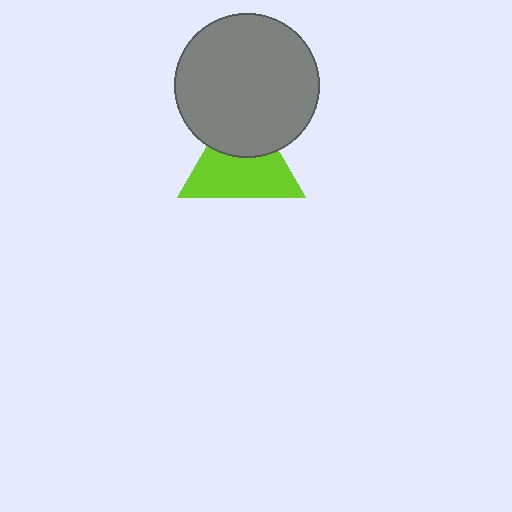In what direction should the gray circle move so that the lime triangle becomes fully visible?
The gray circle should move up. That is the shortest direction to clear the overlap and leave the lime triangle fully visible.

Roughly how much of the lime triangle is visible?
About half of it is visible (roughly 62%).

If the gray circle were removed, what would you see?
You would see the complete lime triangle.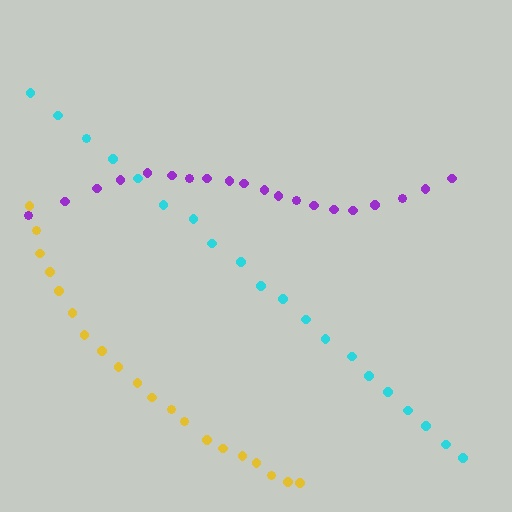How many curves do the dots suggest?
There are 3 distinct paths.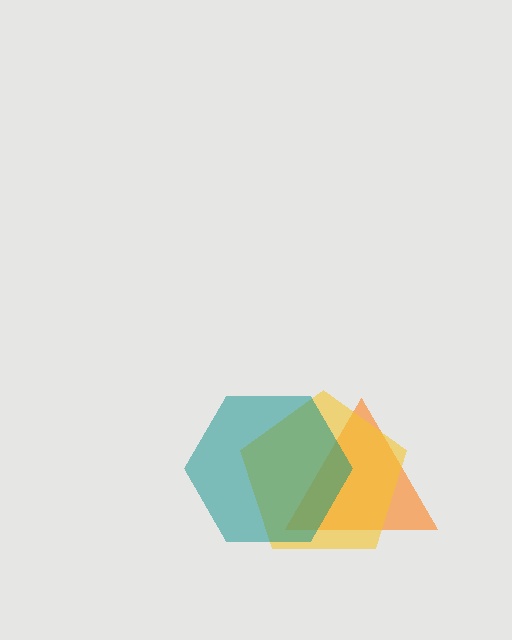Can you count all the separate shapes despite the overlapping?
Yes, there are 3 separate shapes.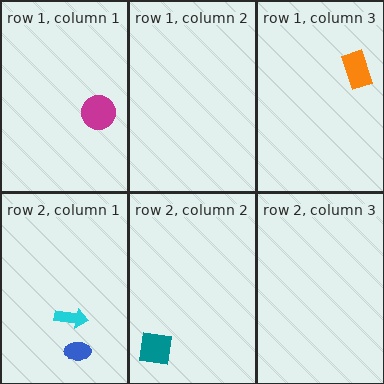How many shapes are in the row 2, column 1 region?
2.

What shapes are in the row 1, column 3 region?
The orange rectangle.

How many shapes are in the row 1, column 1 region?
1.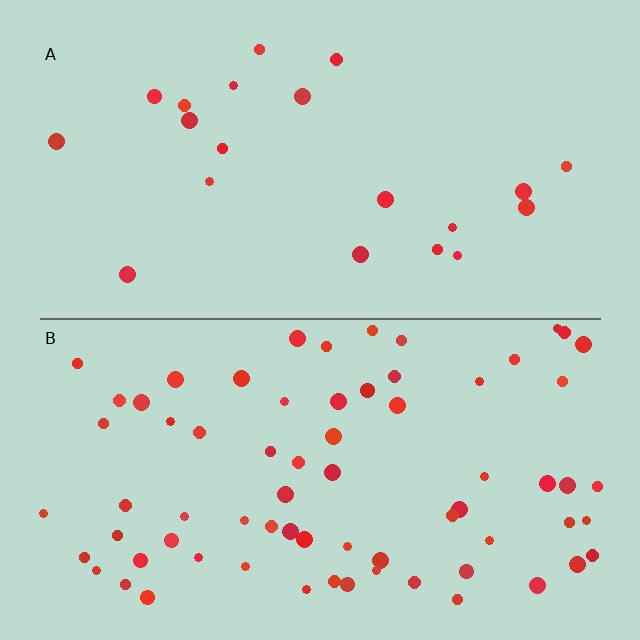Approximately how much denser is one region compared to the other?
Approximately 3.4× — region B over region A.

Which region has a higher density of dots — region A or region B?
B (the bottom).